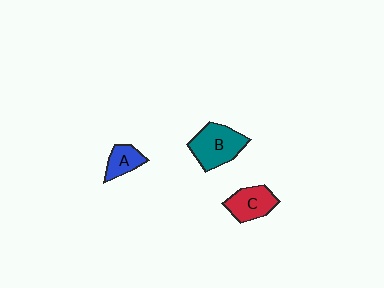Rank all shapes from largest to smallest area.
From largest to smallest: B (teal), C (red), A (blue).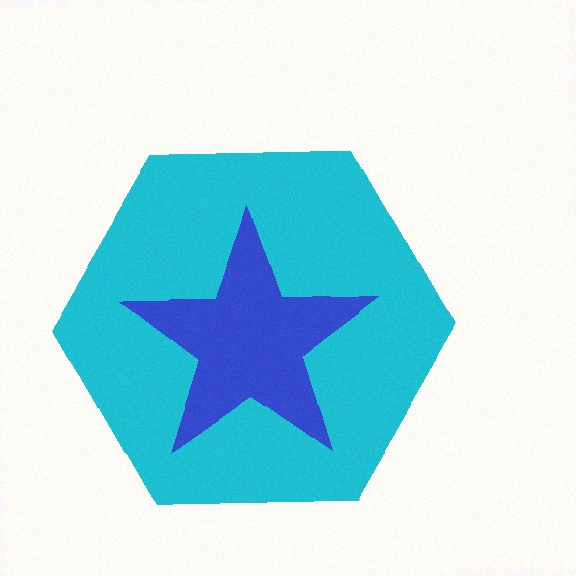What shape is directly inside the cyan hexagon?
The blue star.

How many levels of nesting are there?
2.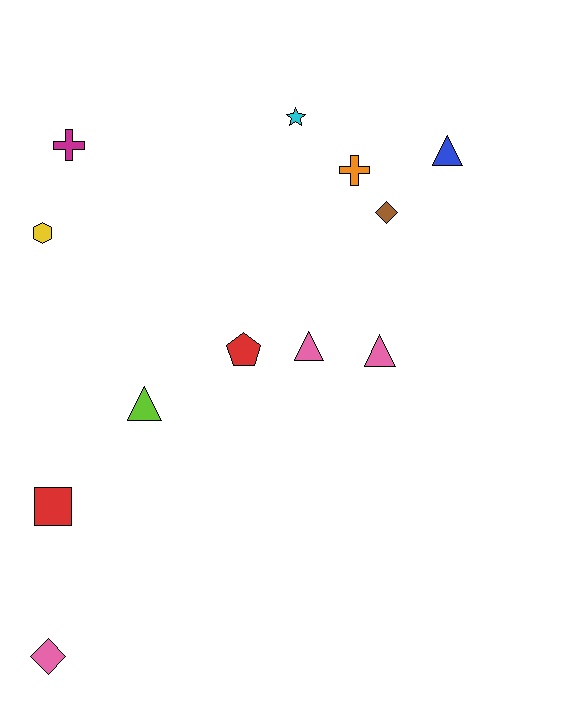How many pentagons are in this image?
There is 1 pentagon.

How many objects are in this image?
There are 12 objects.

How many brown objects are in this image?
There is 1 brown object.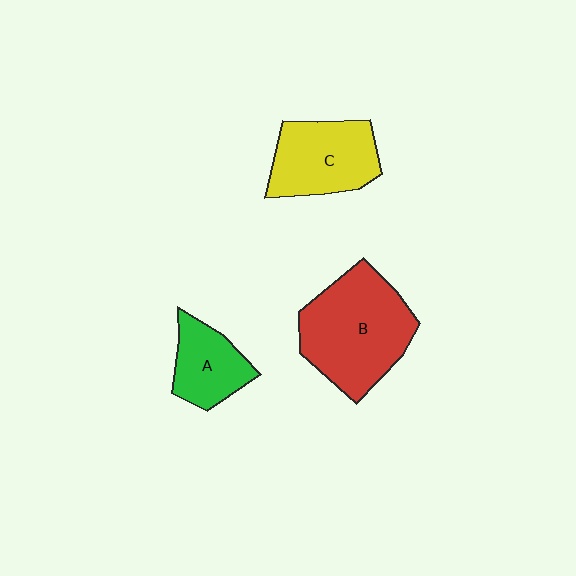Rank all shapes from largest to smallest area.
From largest to smallest: B (red), C (yellow), A (green).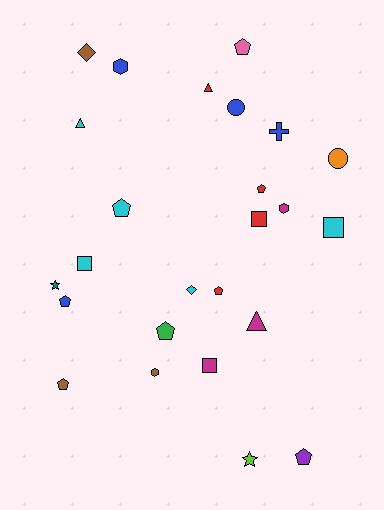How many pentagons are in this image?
There are 8 pentagons.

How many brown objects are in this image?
There are 3 brown objects.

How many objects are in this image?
There are 25 objects.